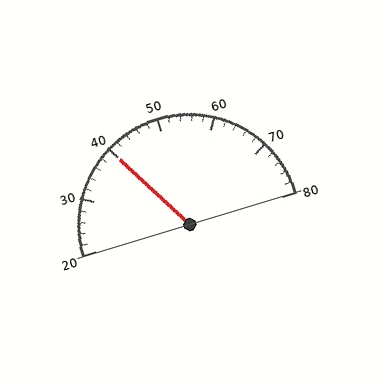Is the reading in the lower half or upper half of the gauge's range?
The reading is in the lower half of the range (20 to 80).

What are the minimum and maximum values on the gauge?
The gauge ranges from 20 to 80.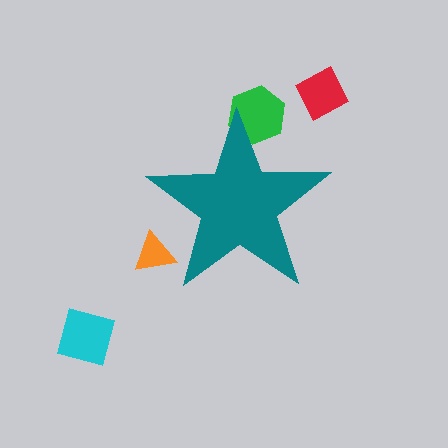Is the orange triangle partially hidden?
Yes, the orange triangle is partially hidden behind the teal star.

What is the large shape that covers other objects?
A teal star.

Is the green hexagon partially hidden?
Yes, the green hexagon is partially hidden behind the teal star.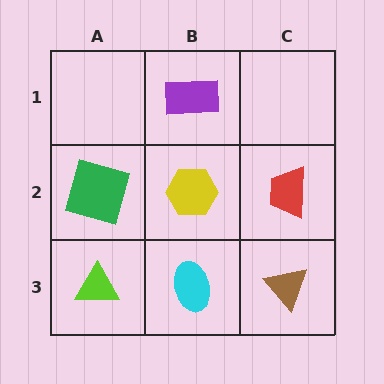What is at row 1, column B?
A purple rectangle.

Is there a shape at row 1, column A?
No, that cell is empty.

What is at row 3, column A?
A lime triangle.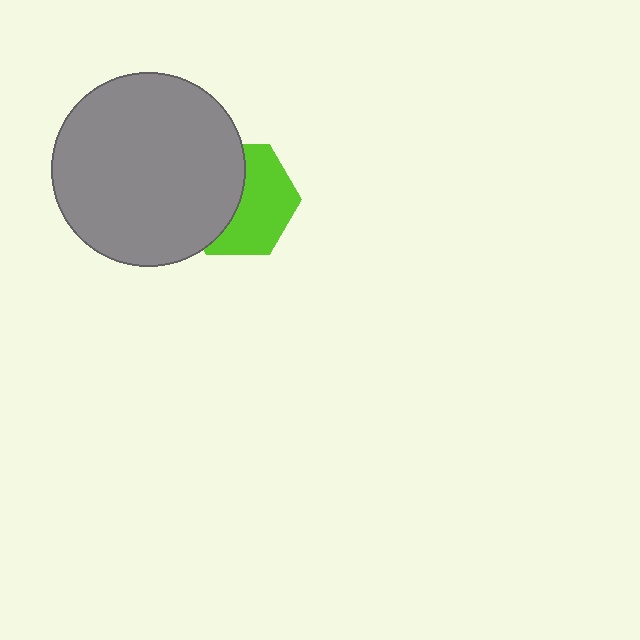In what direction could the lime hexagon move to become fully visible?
The lime hexagon could move right. That would shift it out from behind the gray circle entirely.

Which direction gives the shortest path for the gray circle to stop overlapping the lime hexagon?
Moving left gives the shortest separation.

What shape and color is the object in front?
The object in front is a gray circle.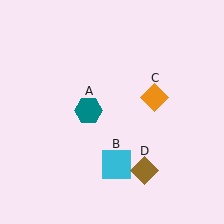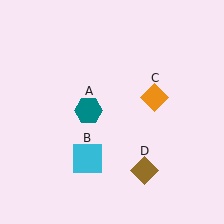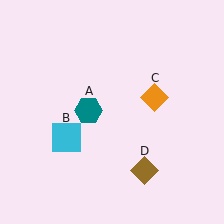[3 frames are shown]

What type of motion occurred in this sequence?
The cyan square (object B) rotated clockwise around the center of the scene.